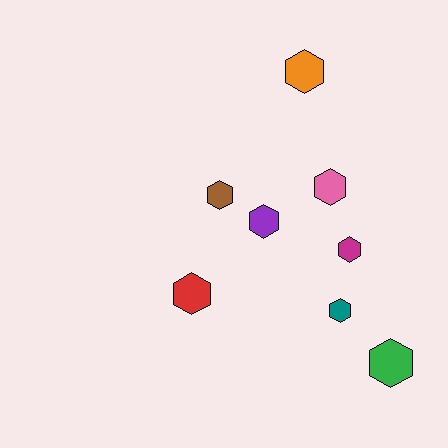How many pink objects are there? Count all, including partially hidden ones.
There is 1 pink object.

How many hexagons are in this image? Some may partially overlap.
There are 8 hexagons.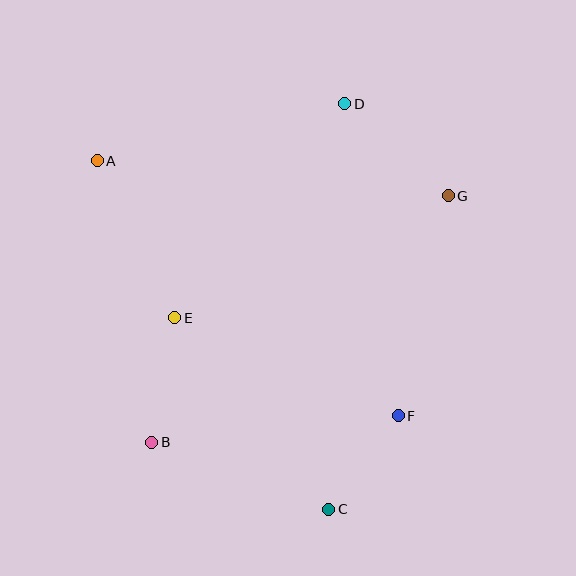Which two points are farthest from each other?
Points A and C are farthest from each other.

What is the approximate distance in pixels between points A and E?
The distance between A and E is approximately 175 pixels.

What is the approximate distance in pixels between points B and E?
The distance between B and E is approximately 127 pixels.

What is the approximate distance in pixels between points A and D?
The distance between A and D is approximately 254 pixels.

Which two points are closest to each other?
Points C and F are closest to each other.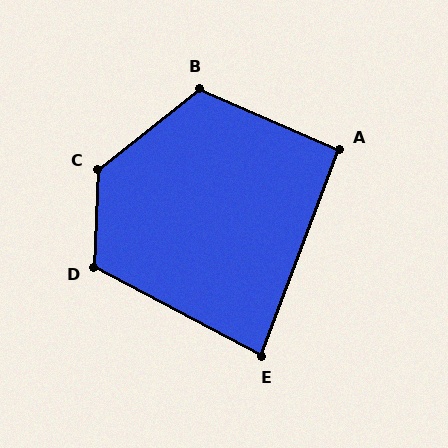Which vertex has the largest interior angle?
C, at approximately 131 degrees.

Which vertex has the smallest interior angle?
E, at approximately 83 degrees.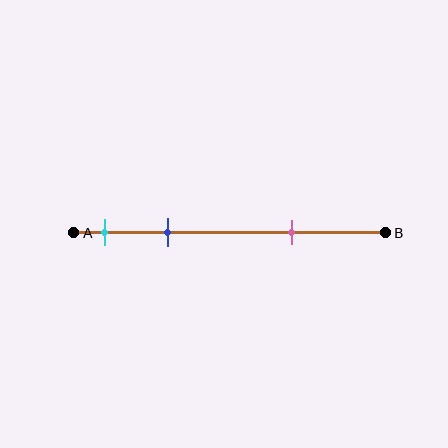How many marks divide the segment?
There are 3 marks dividing the segment.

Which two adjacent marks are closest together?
The cyan and blue marks are the closest adjacent pair.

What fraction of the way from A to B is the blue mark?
The blue mark is approximately 30% (0.3) of the way from A to B.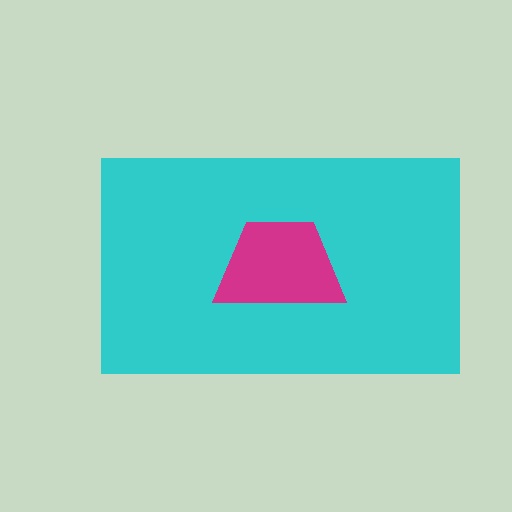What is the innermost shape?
The magenta trapezoid.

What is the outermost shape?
The cyan rectangle.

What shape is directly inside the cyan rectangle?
The magenta trapezoid.